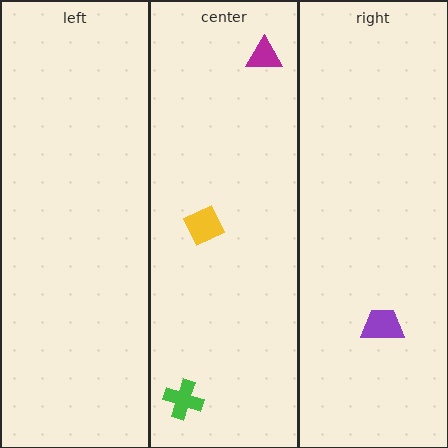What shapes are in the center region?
The magenta triangle, the green cross, the yellow square.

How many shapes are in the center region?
3.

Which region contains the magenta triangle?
The center region.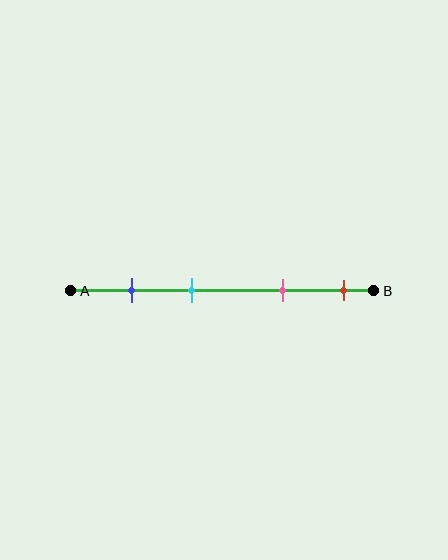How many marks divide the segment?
There are 4 marks dividing the segment.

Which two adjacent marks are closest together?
The blue and cyan marks are the closest adjacent pair.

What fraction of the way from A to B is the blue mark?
The blue mark is approximately 20% (0.2) of the way from A to B.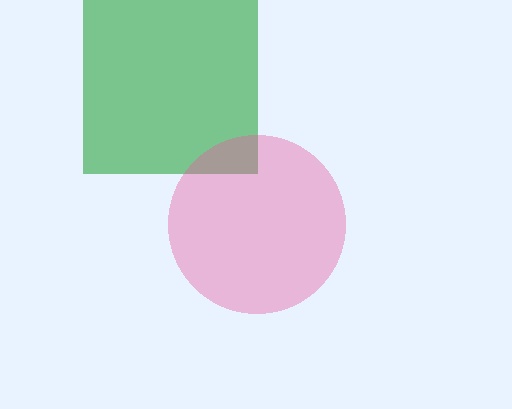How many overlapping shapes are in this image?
There are 2 overlapping shapes in the image.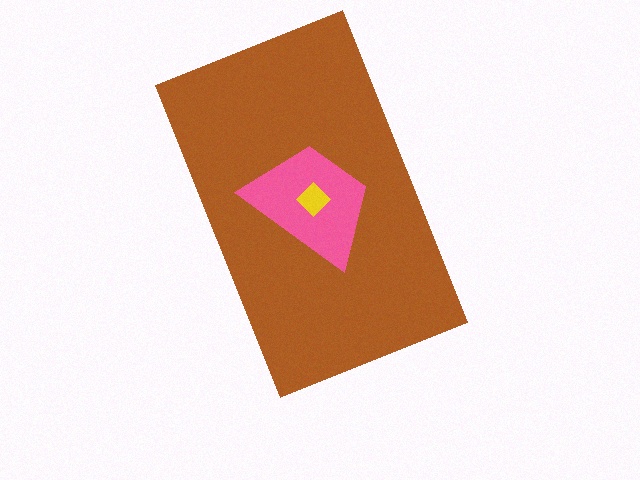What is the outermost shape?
The brown rectangle.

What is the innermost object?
The yellow diamond.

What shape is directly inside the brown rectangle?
The pink trapezoid.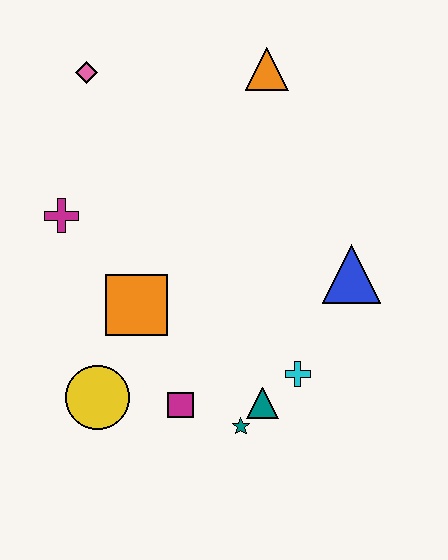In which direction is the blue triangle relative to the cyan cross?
The blue triangle is above the cyan cross.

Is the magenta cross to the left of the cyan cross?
Yes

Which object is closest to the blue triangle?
The cyan cross is closest to the blue triangle.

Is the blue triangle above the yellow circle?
Yes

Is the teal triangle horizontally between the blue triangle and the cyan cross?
No